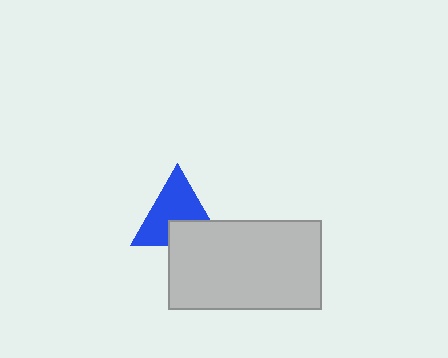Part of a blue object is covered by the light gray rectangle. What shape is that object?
It is a triangle.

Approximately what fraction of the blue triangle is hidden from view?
Roughly 33% of the blue triangle is hidden behind the light gray rectangle.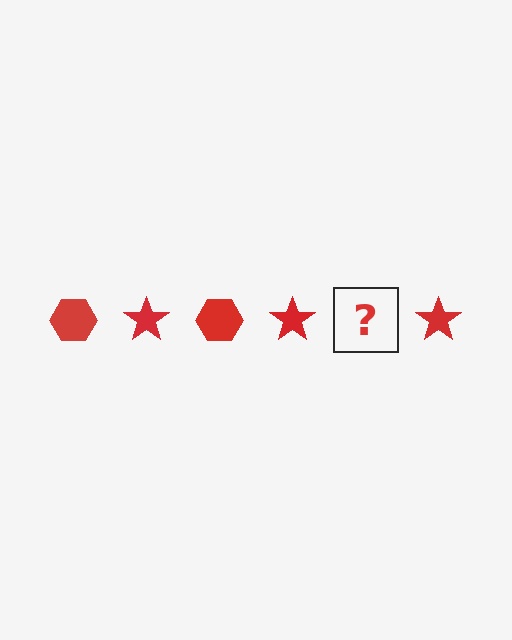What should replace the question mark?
The question mark should be replaced with a red hexagon.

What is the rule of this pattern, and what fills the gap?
The rule is that the pattern cycles through hexagon, star shapes in red. The gap should be filled with a red hexagon.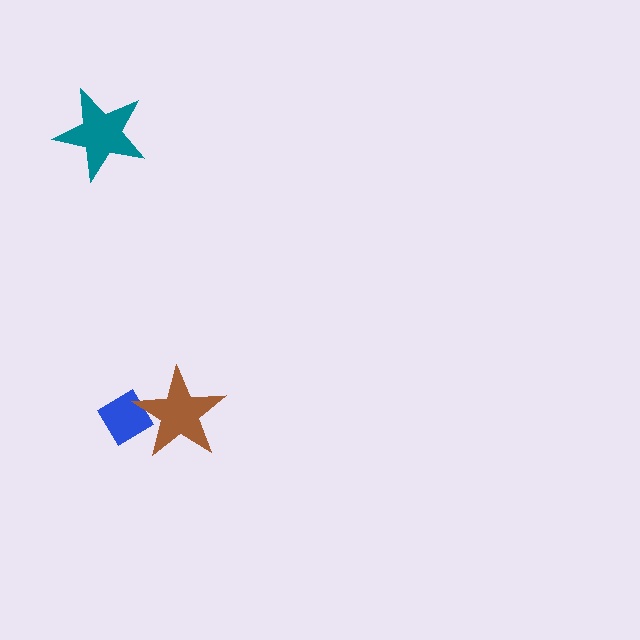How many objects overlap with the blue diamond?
1 object overlaps with the blue diamond.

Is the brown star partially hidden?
No, no other shape covers it.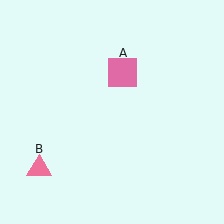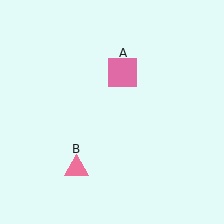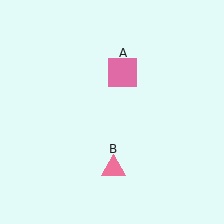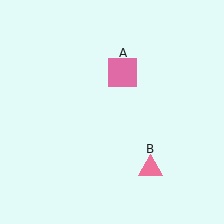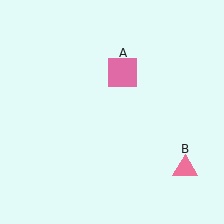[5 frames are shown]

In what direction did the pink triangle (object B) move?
The pink triangle (object B) moved right.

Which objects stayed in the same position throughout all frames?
Pink square (object A) remained stationary.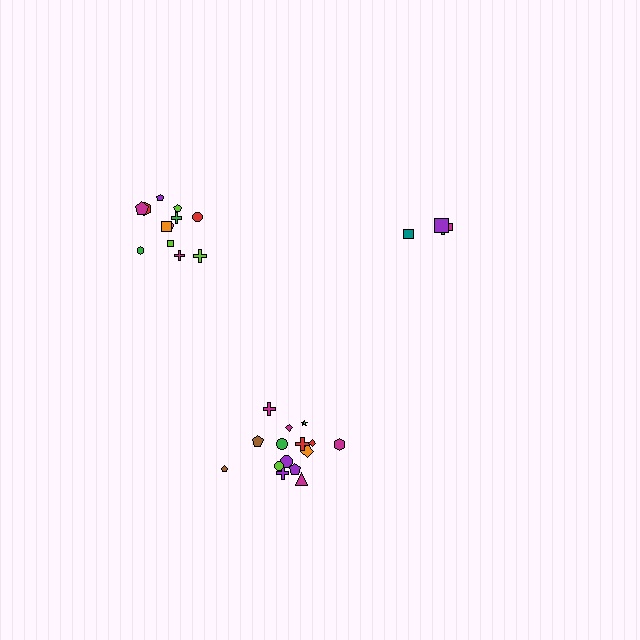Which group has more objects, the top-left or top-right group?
The top-left group.